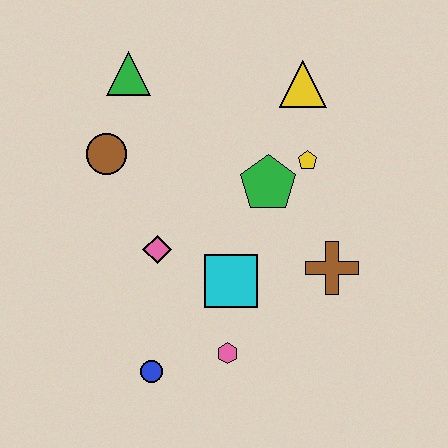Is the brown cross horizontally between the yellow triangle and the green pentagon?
No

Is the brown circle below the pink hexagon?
No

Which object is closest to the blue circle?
The pink hexagon is closest to the blue circle.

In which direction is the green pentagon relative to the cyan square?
The green pentagon is above the cyan square.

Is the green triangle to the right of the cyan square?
No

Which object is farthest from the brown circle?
The brown cross is farthest from the brown circle.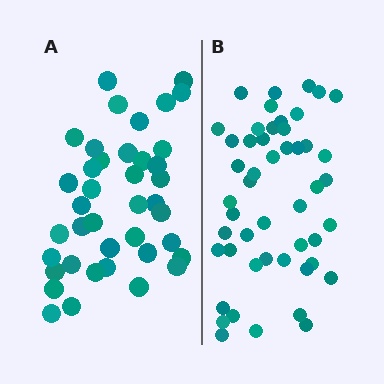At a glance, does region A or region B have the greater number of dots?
Region B (the right region) has more dots.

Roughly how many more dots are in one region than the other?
Region B has roughly 8 or so more dots than region A.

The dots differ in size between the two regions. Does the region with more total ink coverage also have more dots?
No. Region A has more total ink coverage because its dots are larger, but region B actually contains more individual dots. Total area can be misleading — the number of items is what matters here.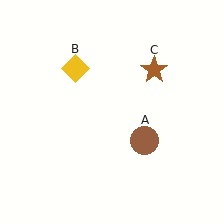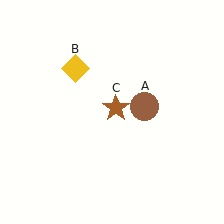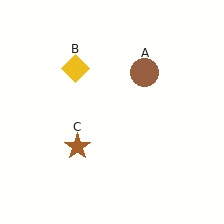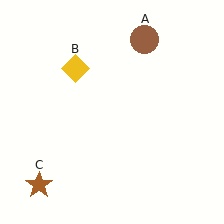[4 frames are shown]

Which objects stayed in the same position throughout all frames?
Yellow diamond (object B) remained stationary.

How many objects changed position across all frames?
2 objects changed position: brown circle (object A), brown star (object C).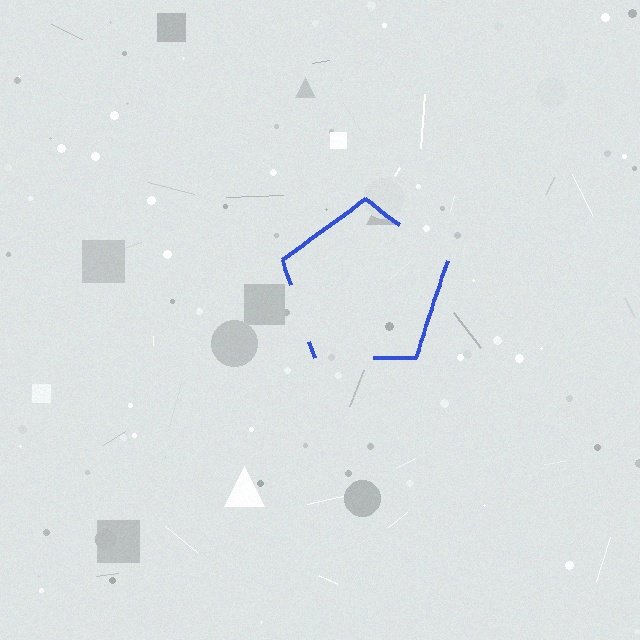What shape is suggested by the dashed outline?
The dashed outline suggests a pentagon.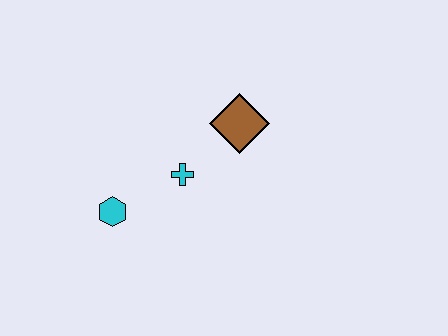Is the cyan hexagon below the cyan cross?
Yes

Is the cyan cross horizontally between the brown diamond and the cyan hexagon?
Yes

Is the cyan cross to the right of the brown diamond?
No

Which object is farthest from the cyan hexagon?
The brown diamond is farthest from the cyan hexagon.